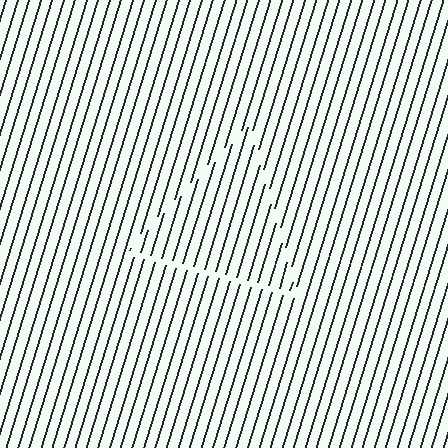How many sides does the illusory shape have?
3 sides — the line-ends trace a triangle.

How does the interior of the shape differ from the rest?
The interior of the shape contains the same grating, shifted by half a period — the contour is defined by the phase discontinuity where line-ends from the inner and outer gratings abut.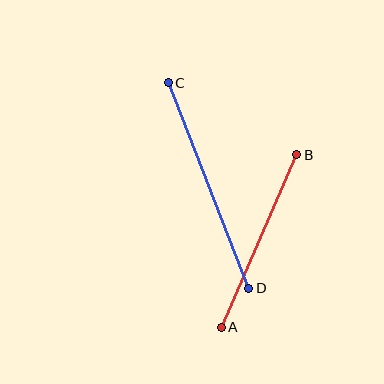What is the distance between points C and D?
The distance is approximately 221 pixels.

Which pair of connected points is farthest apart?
Points C and D are farthest apart.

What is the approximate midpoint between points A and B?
The midpoint is at approximately (259, 241) pixels.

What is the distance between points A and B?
The distance is approximately 189 pixels.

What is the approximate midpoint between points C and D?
The midpoint is at approximately (208, 186) pixels.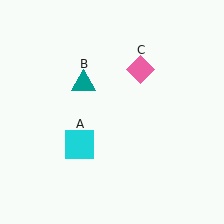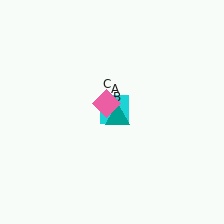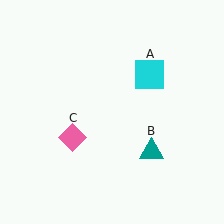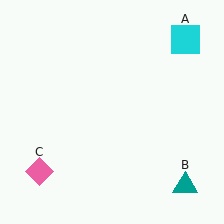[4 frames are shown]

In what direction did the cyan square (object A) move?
The cyan square (object A) moved up and to the right.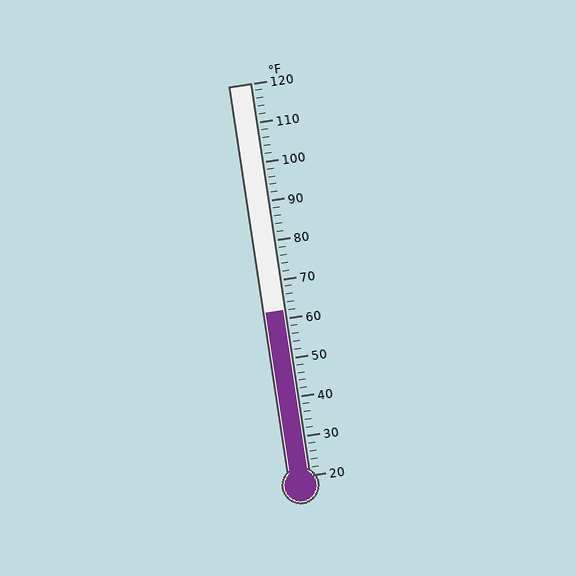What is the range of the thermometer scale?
The thermometer scale ranges from 20°F to 120°F.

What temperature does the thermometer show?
The thermometer shows approximately 62°F.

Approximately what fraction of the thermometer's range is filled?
The thermometer is filled to approximately 40% of its range.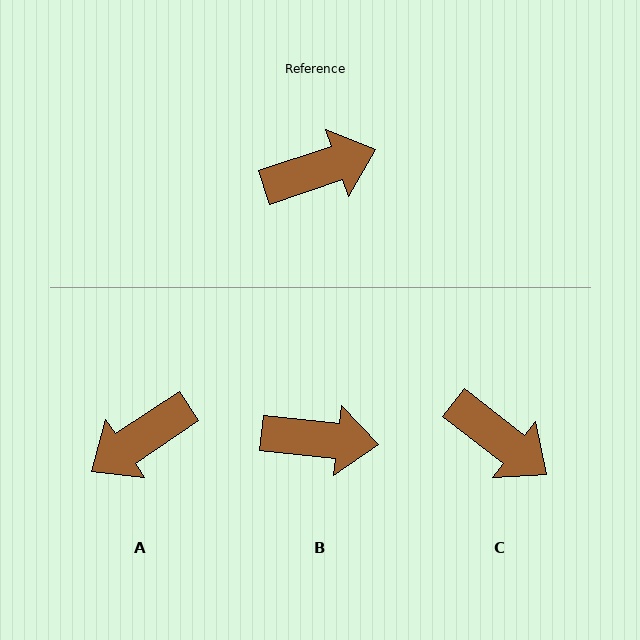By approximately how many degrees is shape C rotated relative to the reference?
Approximately 56 degrees clockwise.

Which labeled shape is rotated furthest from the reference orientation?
A, about 165 degrees away.